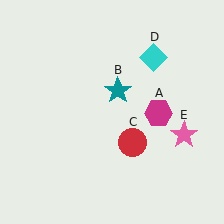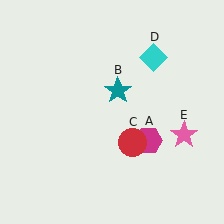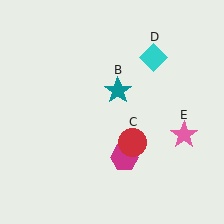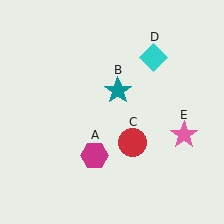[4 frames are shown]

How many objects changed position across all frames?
1 object changed position: magenta hexagon (object A).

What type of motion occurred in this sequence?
The magenta hexagon (object A) rotated clockwise around the center of the scene.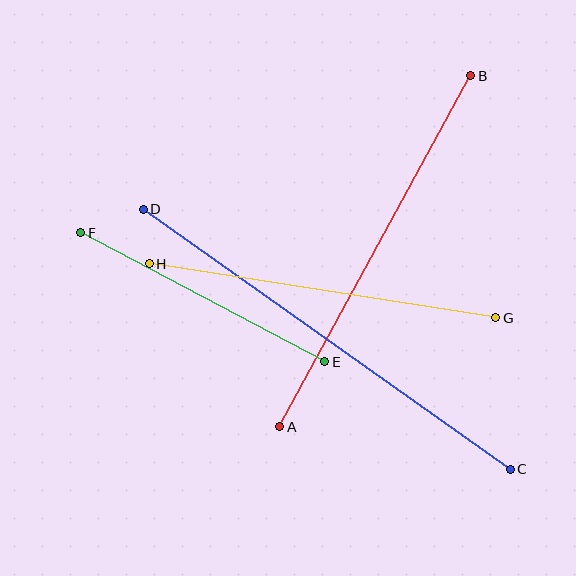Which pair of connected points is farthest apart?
Points C and D are farthest apart.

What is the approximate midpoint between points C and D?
The midpoint is at approximately (327, 339) pixels.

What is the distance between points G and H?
The distance is approximately 351 pixels.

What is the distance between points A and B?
The distance is approximately 399 pixels.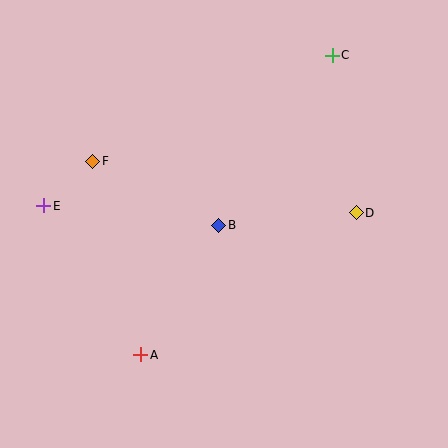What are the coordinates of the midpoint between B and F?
The midpoint between B and F is at (156, 193).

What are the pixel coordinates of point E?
Point E is at (44, 206).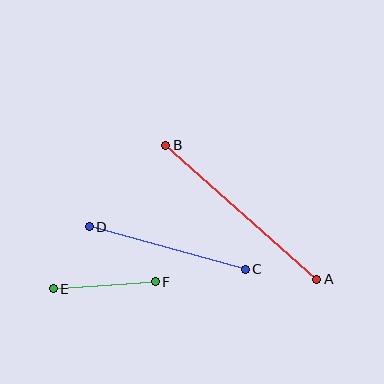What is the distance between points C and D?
The distance is approximately 162 pixels.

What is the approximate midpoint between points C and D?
The midpoint is at approximately (167, 248) pixels.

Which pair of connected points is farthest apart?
Points A and B are farthest apart.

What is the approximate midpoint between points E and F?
The midpoint is at approximately (104, 285) pixels.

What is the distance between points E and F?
The distance is approximately 102 pixels.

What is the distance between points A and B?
The distance is approximately 202 pixels.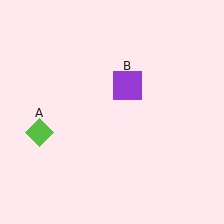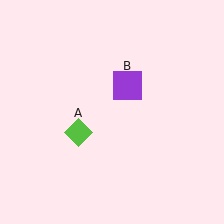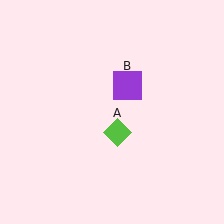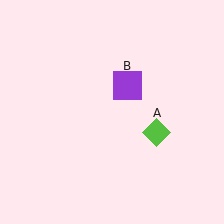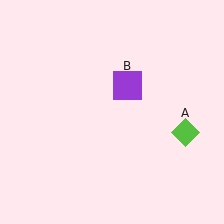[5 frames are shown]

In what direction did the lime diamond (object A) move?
The lime diamond (object A) moved right.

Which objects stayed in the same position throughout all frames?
Purple square (object B) remained stationary.